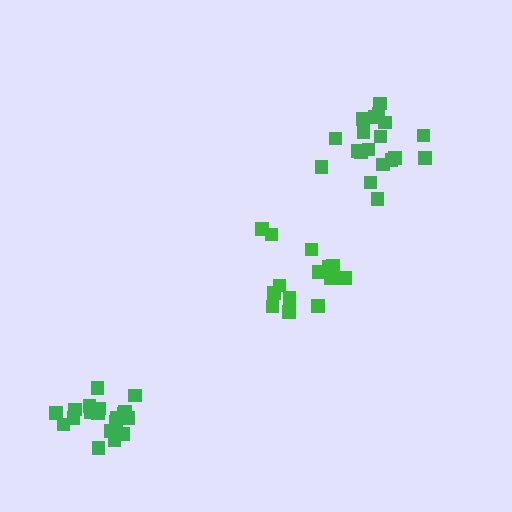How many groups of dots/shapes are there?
There are 3 groups.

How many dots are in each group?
Group 1: 14 dots, Group 2: 19 dots, Group 3: 19 dots (52 total).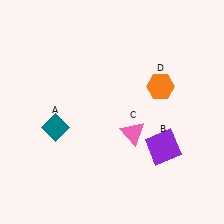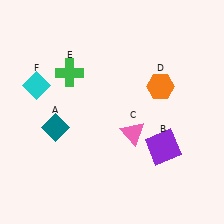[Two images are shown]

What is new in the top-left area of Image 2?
A cyan diamond (F) was added in the top-left area of Image 2.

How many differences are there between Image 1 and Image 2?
There are 2 differences between the two images.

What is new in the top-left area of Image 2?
A green cross (E) was added in the top-left area of Image 2.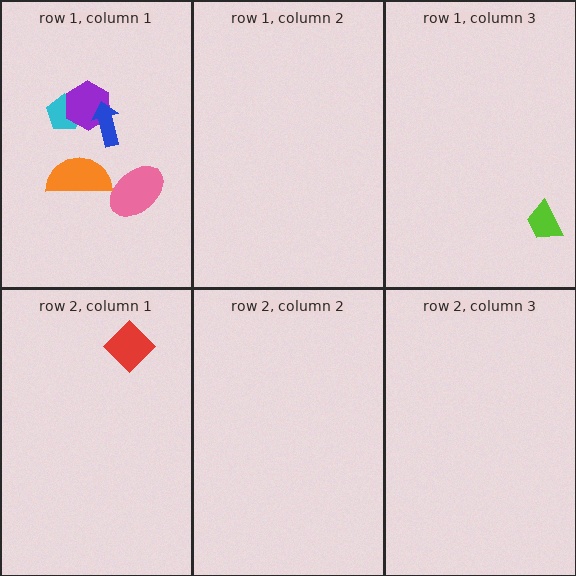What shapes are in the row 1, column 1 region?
The cyan pentagon, the pink ellipse, the orange semicircle, the purple hexagon, the blue arrow.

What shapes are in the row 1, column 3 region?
The lime trapezoid.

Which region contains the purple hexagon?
The row 1, column 1 region.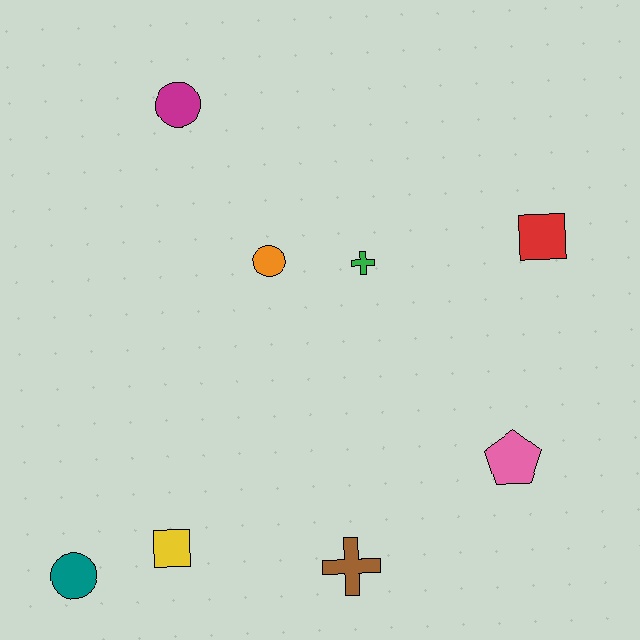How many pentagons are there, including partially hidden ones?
There is 1 pentagon.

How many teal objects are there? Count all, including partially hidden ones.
There is 1 teal object.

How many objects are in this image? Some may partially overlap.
There are 8 objects.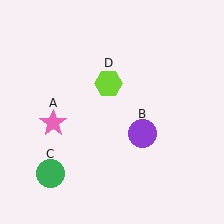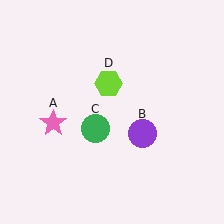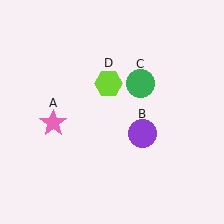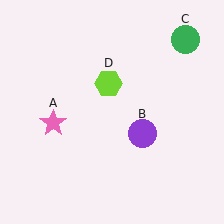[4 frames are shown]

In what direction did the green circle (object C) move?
The green circle (object C) moved up and to the right.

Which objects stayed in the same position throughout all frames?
Pink star (object A) and purple circle (object B) and lime hexagon (object D) remained stationary.